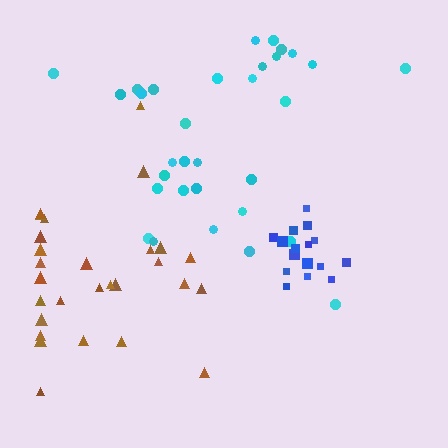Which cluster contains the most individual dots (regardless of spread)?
Cyan (32).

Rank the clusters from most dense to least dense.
blue, brown, cyan.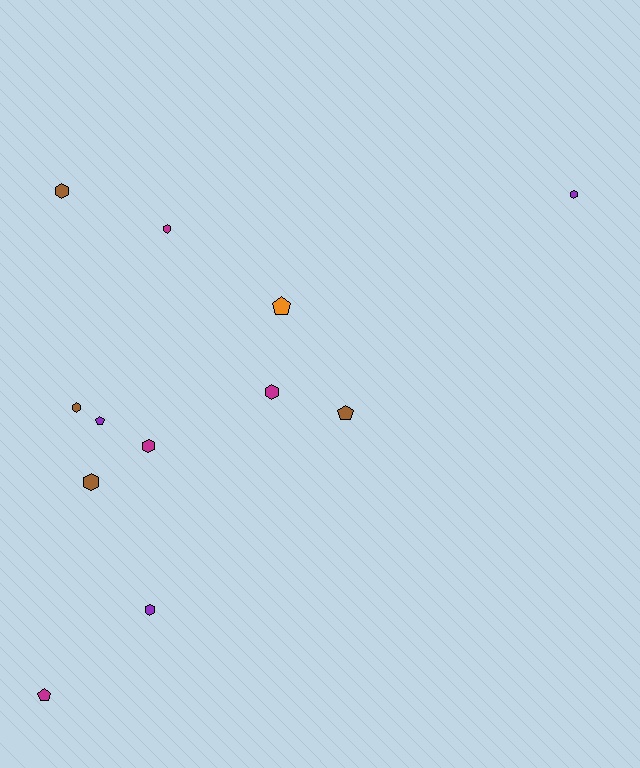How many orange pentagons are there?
There is 1 orange pentagon.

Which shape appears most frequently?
Hexagon, with 8 objects.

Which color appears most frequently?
Magenta, with 4 objects.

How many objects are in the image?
There are 12 objects.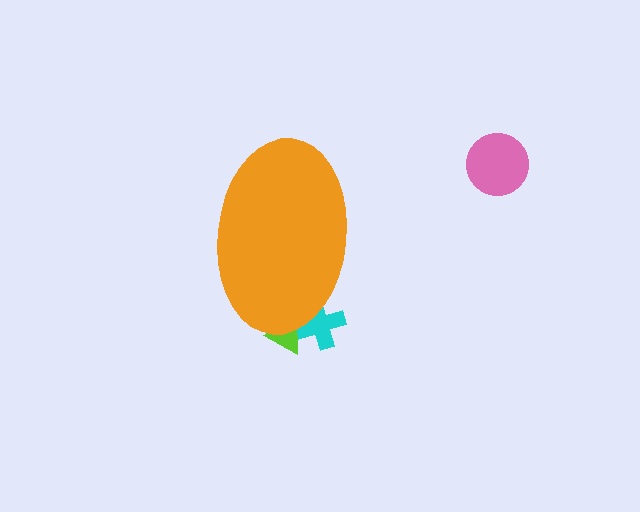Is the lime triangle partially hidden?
Yes, the lime triangle is partially hidden behind the orange ellipse.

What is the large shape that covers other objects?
An orange ellipse.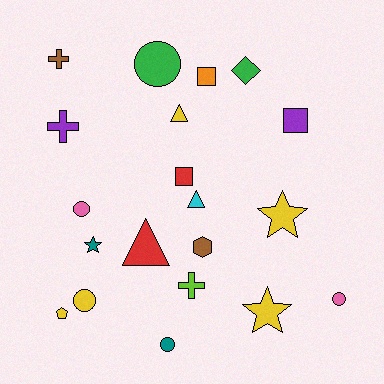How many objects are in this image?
There are 20 objects.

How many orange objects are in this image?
There is 1 orange object.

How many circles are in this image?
There are 5 circles.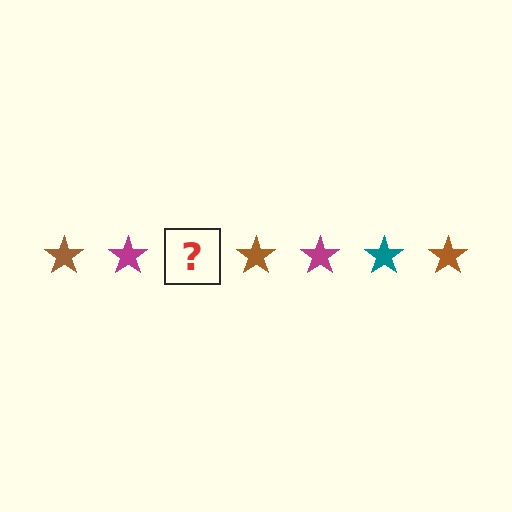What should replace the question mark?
The question mark should be replaced with a teal star.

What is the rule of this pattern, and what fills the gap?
The rule is that the pattern cycles through brown, magenta, teal stars. The gap should be filled with a teal star.